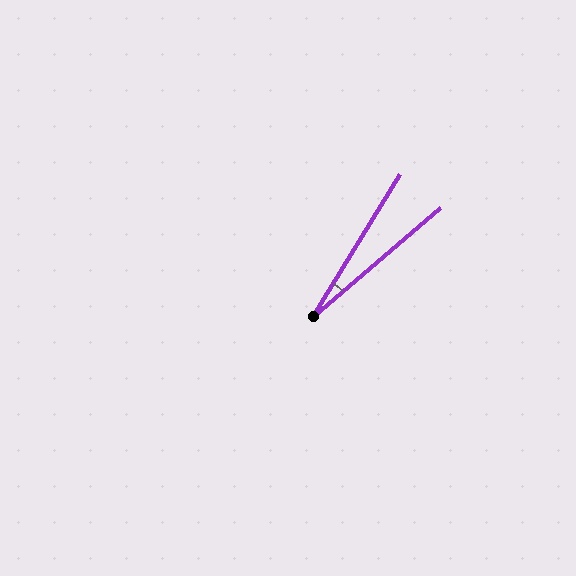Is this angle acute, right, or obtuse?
It is acute.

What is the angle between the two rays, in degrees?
Approximately 18 degrees.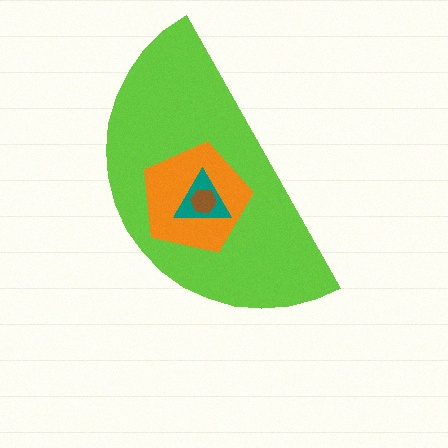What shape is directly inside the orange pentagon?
The teal triangle.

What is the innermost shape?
The brown hexagon.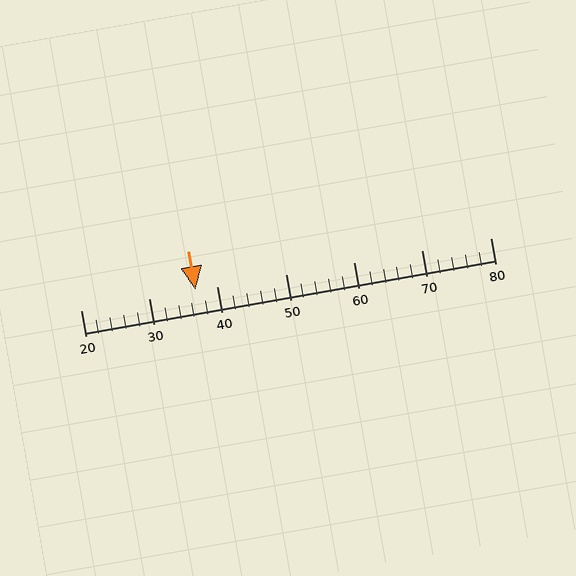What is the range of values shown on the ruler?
The ruler shows values from 20 to 80.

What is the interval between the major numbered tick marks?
The major tick marks are spaced 10 units apart.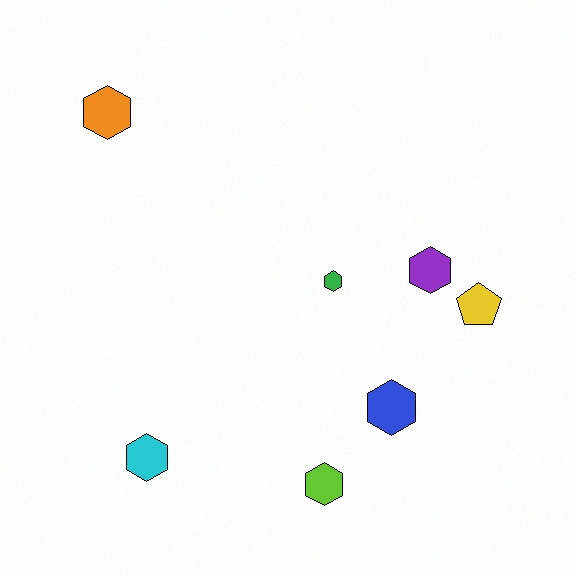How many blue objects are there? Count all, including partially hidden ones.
There is 1 blue object.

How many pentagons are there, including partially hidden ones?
There is 1 pentagon.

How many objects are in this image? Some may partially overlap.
There are 7 objects.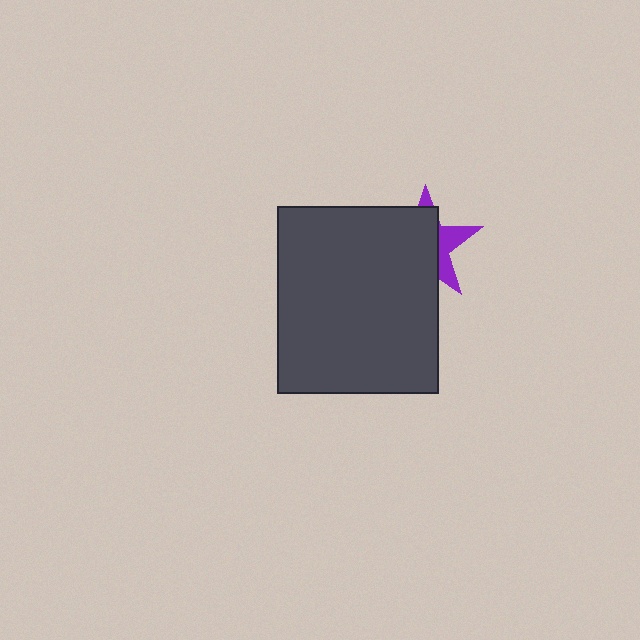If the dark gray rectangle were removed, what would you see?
You would see the complete purple star.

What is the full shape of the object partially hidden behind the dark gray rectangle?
The partially hidden object is a purple star.